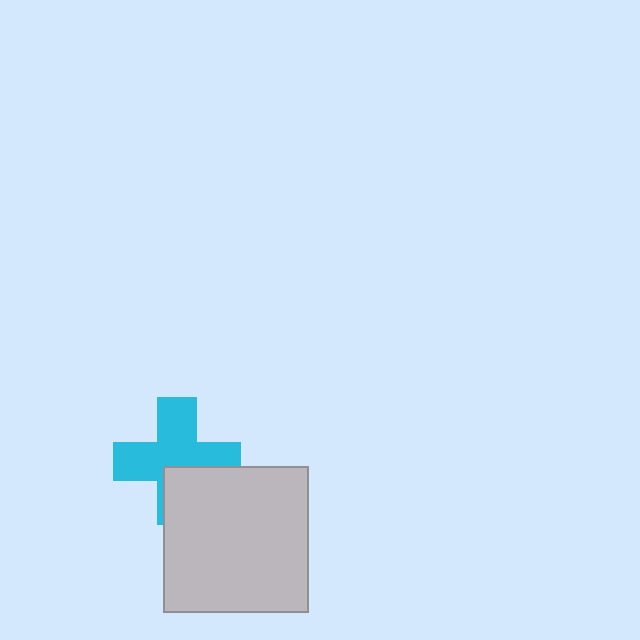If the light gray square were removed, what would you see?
You would see the complete cyan cross.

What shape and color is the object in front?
The object in front is a light gray square.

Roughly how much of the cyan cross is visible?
Most of it is visible (roughly 68%).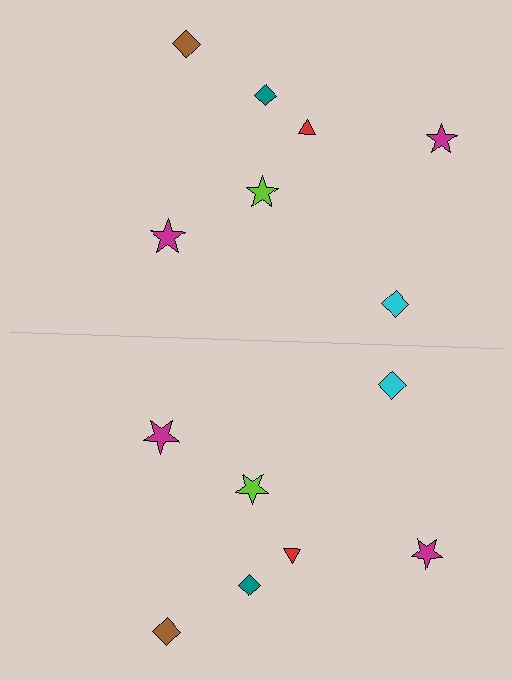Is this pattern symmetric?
Yes, this pattern has bilateral (reflection) symmetry.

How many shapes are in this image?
There are 14 shapes in this image.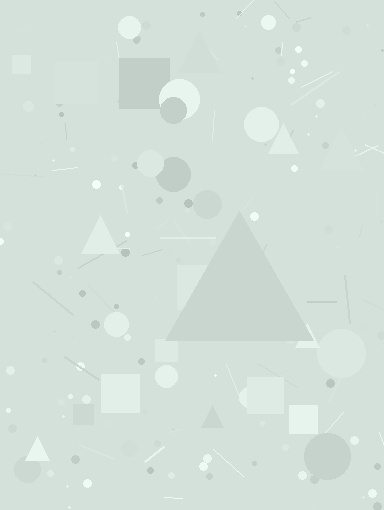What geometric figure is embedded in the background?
A triangle is embedded in the background.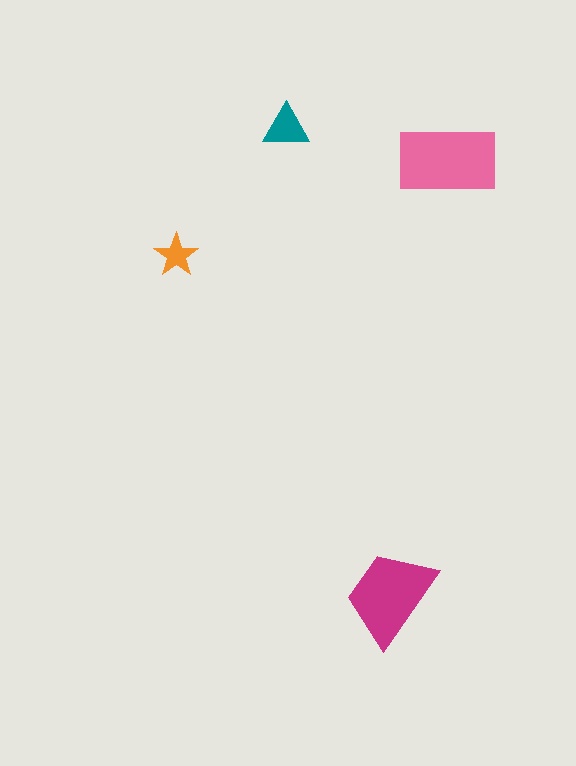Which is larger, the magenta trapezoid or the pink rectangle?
The pink rectangle.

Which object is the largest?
The pink rectangle.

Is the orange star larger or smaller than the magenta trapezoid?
Smaller.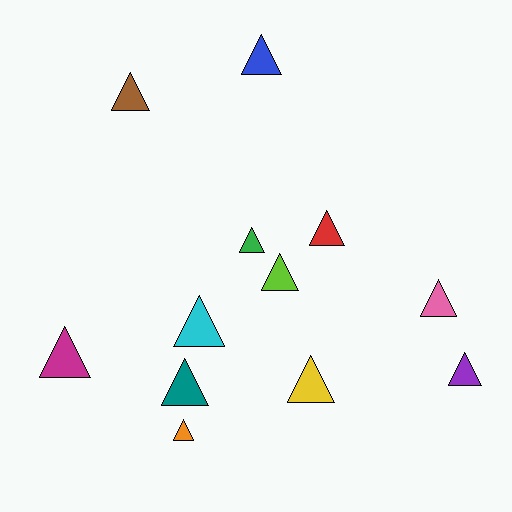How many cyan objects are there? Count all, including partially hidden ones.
There is 1 cyan object.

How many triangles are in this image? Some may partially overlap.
There are 12 triangles.